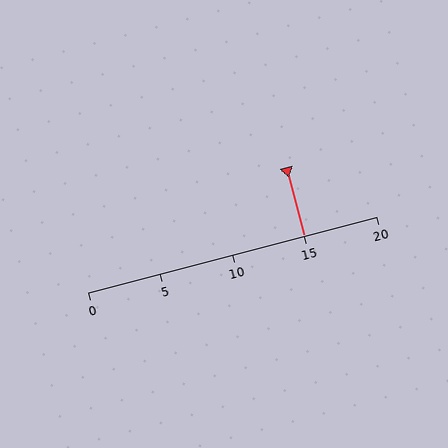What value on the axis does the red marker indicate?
The marker indicates approximately 15.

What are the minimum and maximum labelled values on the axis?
The axis runs from 0 to 20.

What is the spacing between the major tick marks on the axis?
The major ticks are spaced 5 apart.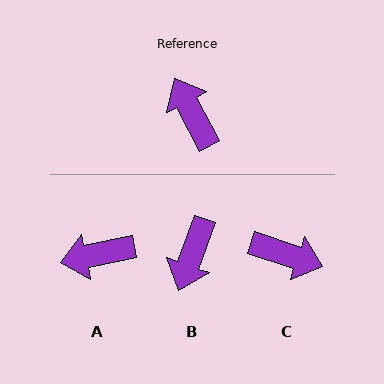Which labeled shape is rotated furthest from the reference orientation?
C, about 136 degrees away.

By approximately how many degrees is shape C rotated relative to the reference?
Approximately 136 degrees clockwise.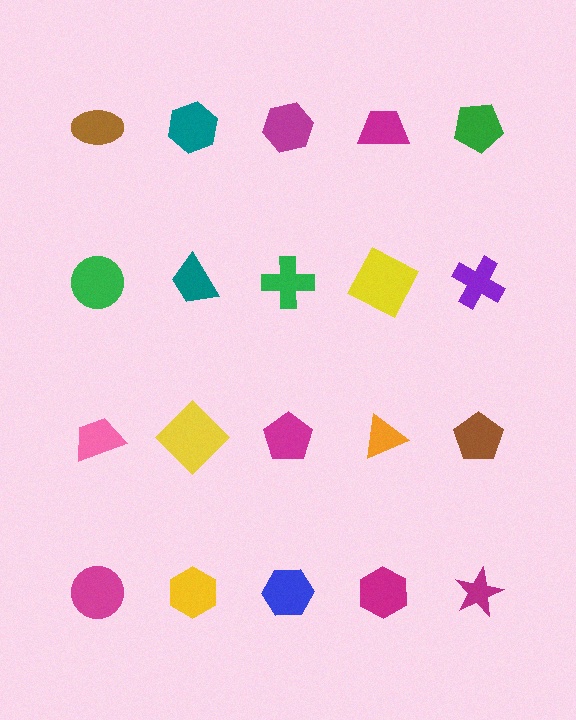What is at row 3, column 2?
A yellow diamond.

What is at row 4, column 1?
A magenta circle.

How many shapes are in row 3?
5 shapes.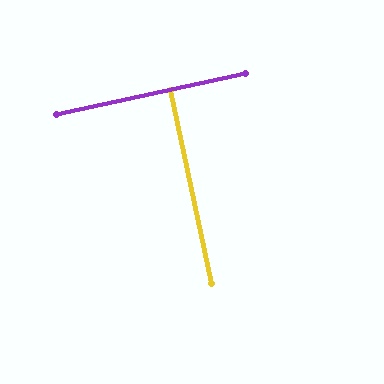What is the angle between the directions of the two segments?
Approximately 90 degrees.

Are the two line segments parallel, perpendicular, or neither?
Perpendicular — they meet at approximately 90°.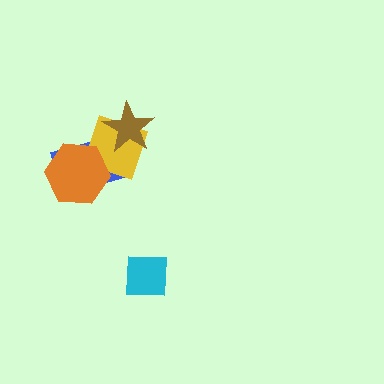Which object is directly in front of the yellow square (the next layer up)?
The brown star is directly in front of the yellow square.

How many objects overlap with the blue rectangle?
3 objects overlap with the blue rectangle.